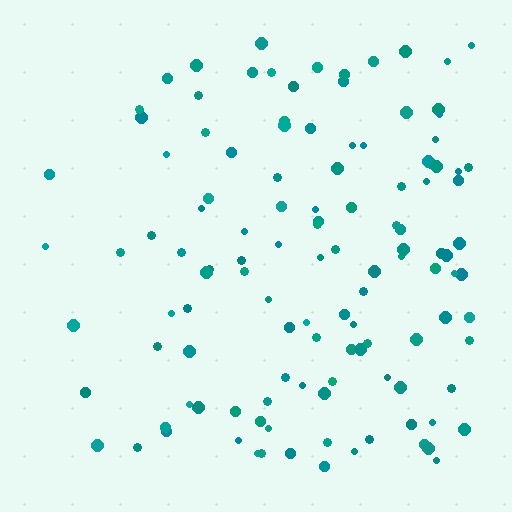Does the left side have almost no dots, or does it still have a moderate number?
Still a moderate number, just noticeably fewer than the right.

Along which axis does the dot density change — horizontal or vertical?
Horizontal.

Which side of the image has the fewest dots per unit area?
The left.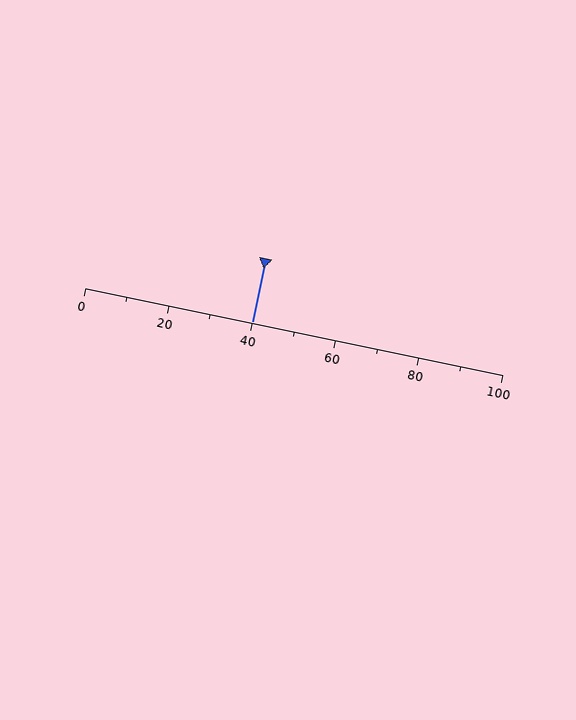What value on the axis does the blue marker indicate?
The marker indicates approximately 40.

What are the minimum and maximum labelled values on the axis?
The axis runs from 0 to 100.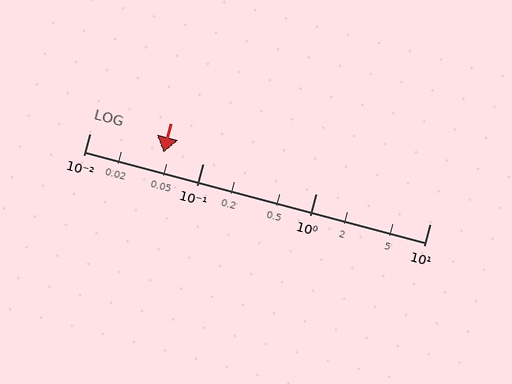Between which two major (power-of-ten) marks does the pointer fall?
The pointer is between 0.01 and 0.1.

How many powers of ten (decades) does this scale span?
The scale spans 3 decades, from 0.01 to 10.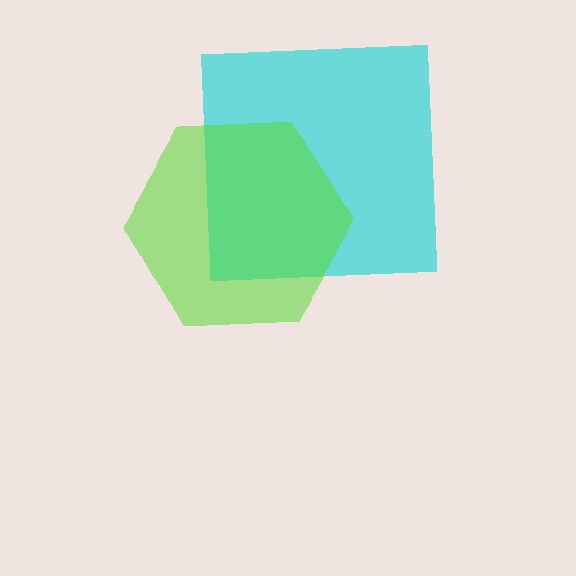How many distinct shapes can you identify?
There are 2 distinct shapes: a cyan square, a lime hexagon.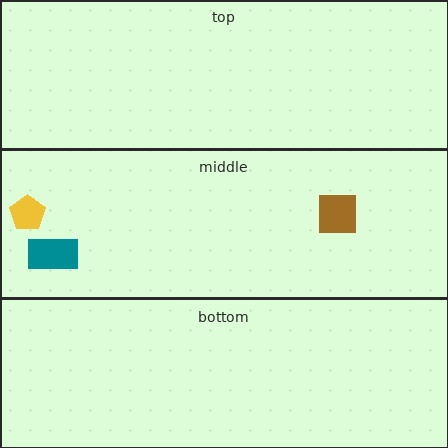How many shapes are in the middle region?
3.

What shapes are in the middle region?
The teal rectangle, the yellow pentagon, the brown square.